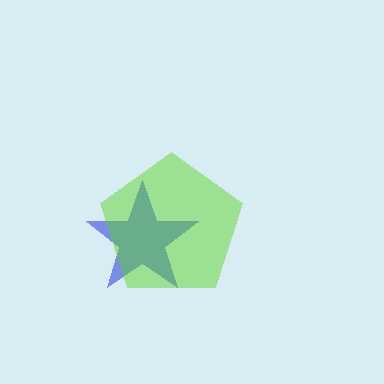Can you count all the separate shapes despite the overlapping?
Yes, there are 2 separate shapes.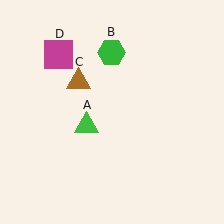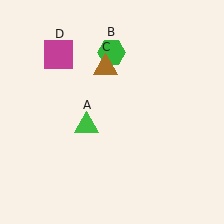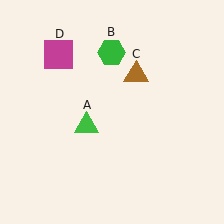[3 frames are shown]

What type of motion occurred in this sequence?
The brown triangle (object C) rotated clockwise around the center of the scene.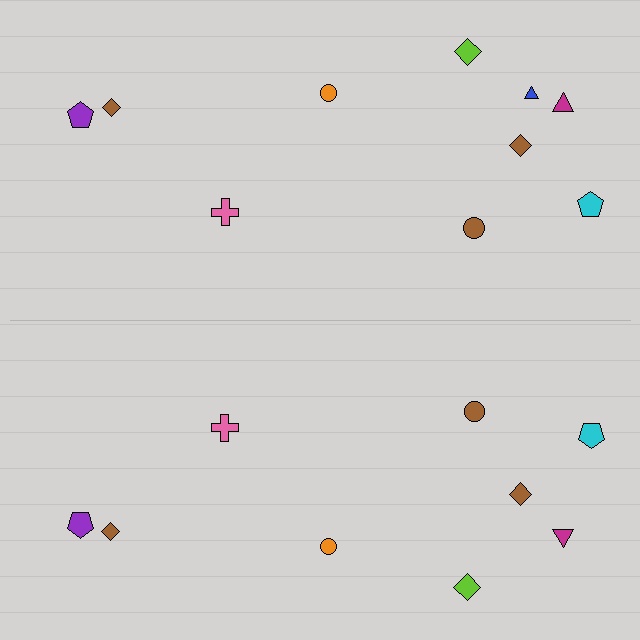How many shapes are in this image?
There are 19 shapes in this image.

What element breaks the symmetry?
A blue triangle is missing from the bottom side.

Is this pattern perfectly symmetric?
No, the pattern is not perfectly symmetric. A blue triangle is missing from the bottom side.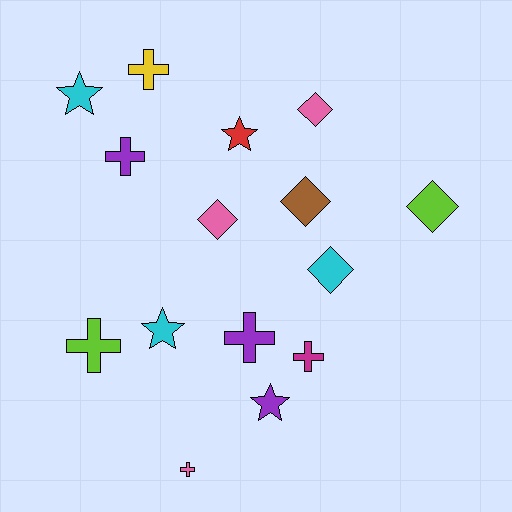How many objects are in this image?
There are 15 objects.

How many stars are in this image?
There are 4 stars.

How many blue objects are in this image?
There are no blue objects.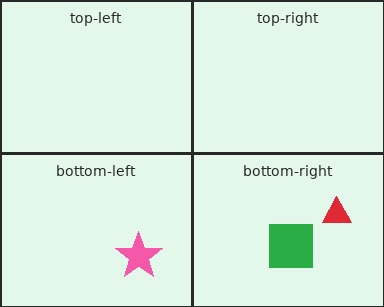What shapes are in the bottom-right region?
The green square, the red triangle.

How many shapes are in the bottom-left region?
1.